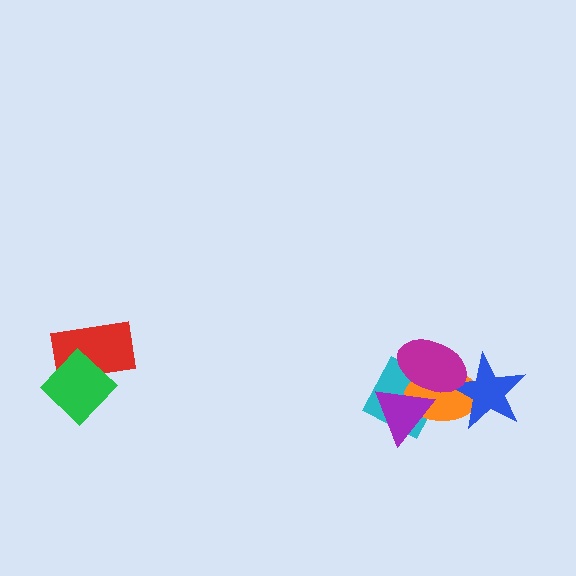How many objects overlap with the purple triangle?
3 objects overlap with the purple triangle.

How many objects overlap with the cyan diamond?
3 objects overlap with the cyan diamond.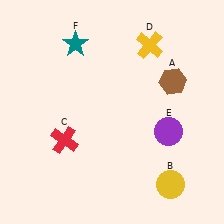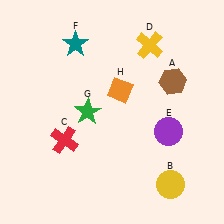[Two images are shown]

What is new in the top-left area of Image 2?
A green star (G) was added in the top-left area of Image 2.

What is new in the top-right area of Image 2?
An orange diamond (H) was added in the top-right area of Image 2.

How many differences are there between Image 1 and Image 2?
There are 2 differences between the two images.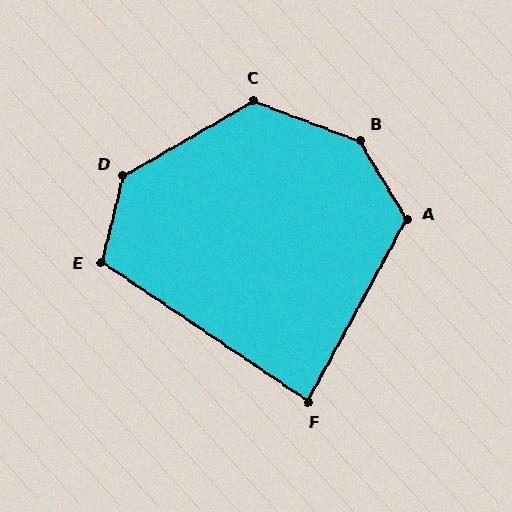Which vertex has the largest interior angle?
B, at approximately 141 degrees.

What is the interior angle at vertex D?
Approximately 134 degrees (obtuse).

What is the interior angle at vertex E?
Approximately 110 degrees (obtuse).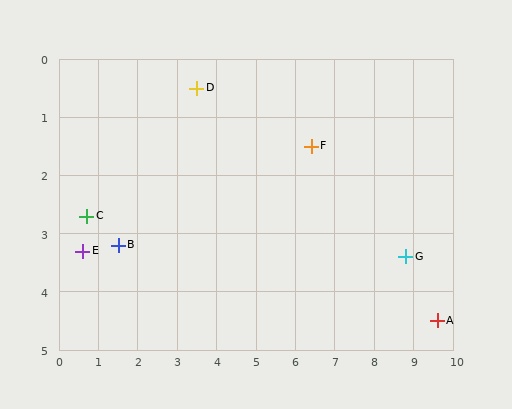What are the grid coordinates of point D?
Point D is at approximately (3.5, 0.5).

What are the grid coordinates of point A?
Point A is at approximately (9.6, 4.5).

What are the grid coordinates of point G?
Point G is at approximately (8.8, 3.4).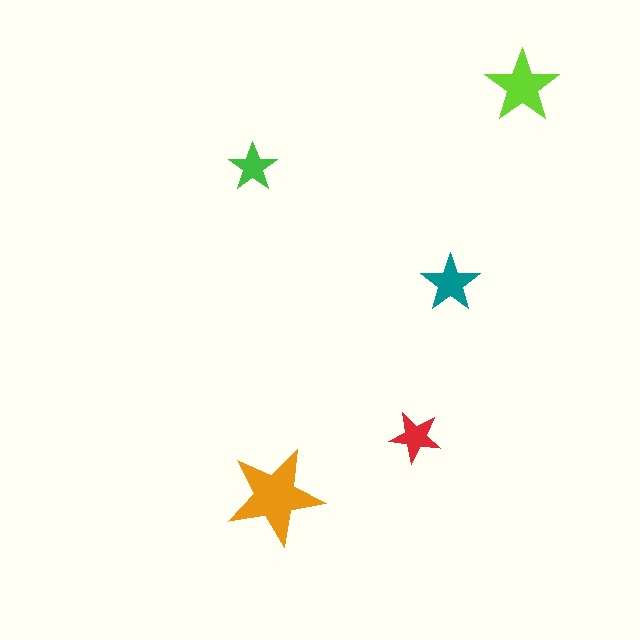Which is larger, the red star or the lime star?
The lime one.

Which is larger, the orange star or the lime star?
The orange one.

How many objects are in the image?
There are 5 objects in the image.